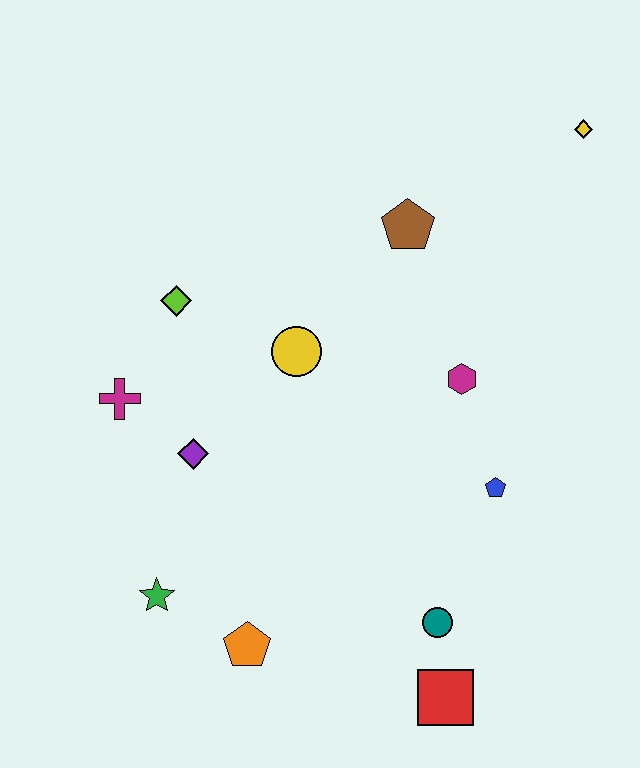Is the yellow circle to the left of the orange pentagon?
No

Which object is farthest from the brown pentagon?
The red square is farthest from the brown pentagon.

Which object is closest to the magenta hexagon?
The blue pentagon is closest to the magenta hexagon.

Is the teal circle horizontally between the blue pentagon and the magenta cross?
Yes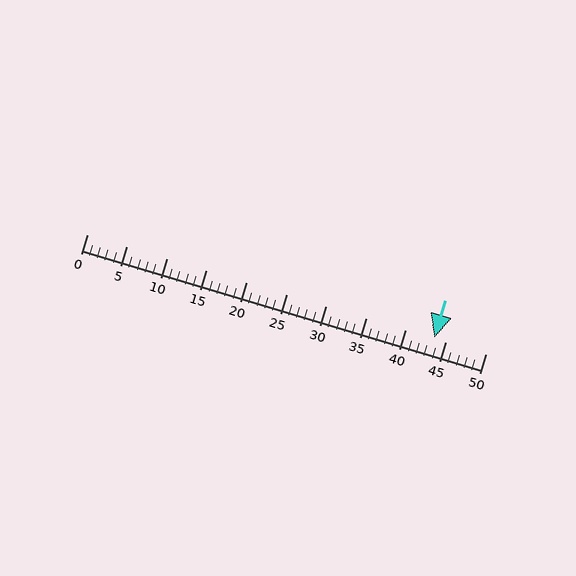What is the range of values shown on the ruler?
The ruler shows values from 0 to 50.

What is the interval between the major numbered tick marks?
The major tick marks are spaced 5 units apart.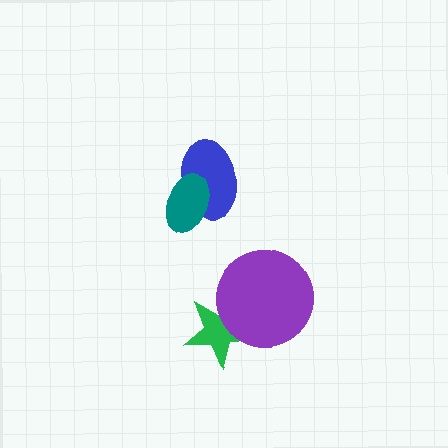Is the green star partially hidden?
Yes, it is partially covered by another shape.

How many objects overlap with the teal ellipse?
1 object overlaps with the teal ellipse.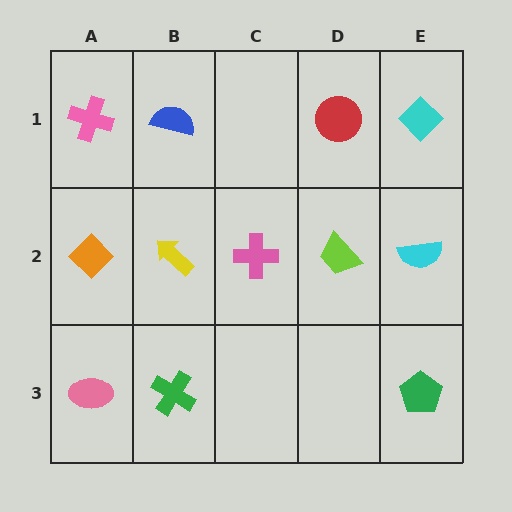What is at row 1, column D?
A red circle.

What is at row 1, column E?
A cyan diamond.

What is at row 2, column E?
A cyan semicircle.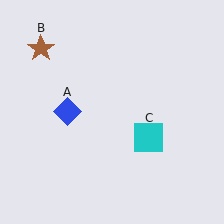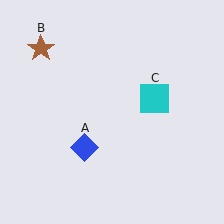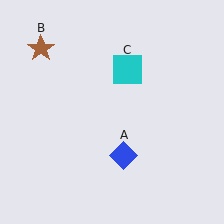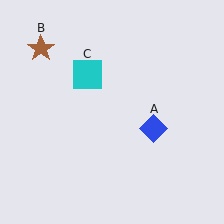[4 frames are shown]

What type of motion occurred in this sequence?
The blue diamond (object A), cyan square (object C) rotated counterclockwise around the center of the scene.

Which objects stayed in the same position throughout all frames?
Brown star (object B) remained stationary.